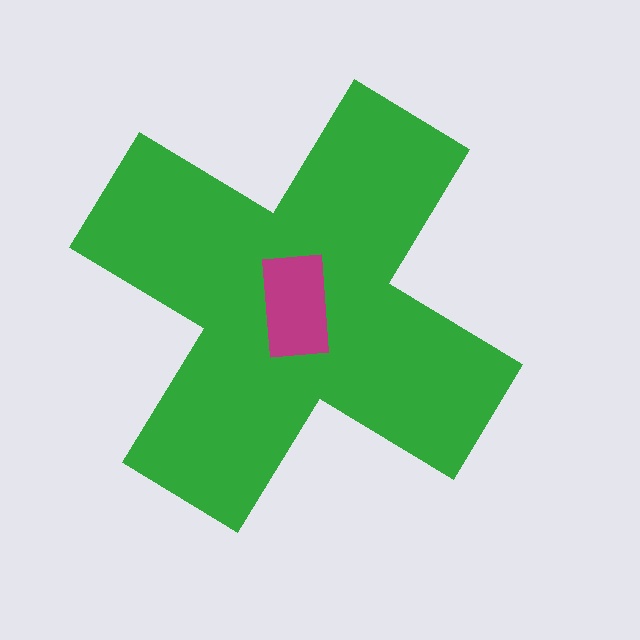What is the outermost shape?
The green cross.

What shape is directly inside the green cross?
The magenta rectangle.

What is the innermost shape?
The magenta rectangle.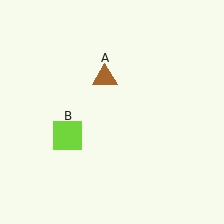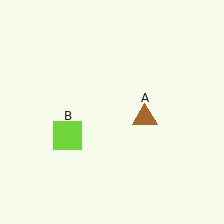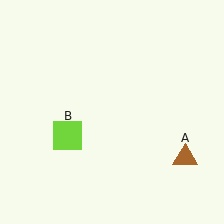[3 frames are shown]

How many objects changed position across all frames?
1 object changed position: brown triangle (object A).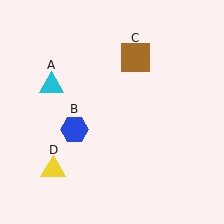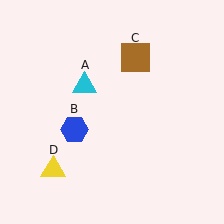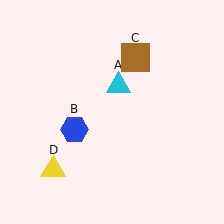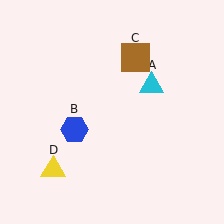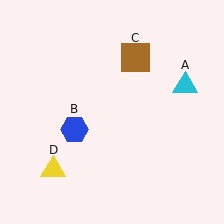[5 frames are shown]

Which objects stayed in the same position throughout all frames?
Blue hexagon (object B) and brown square (object C) and yellow triangle (object D) remained stationary.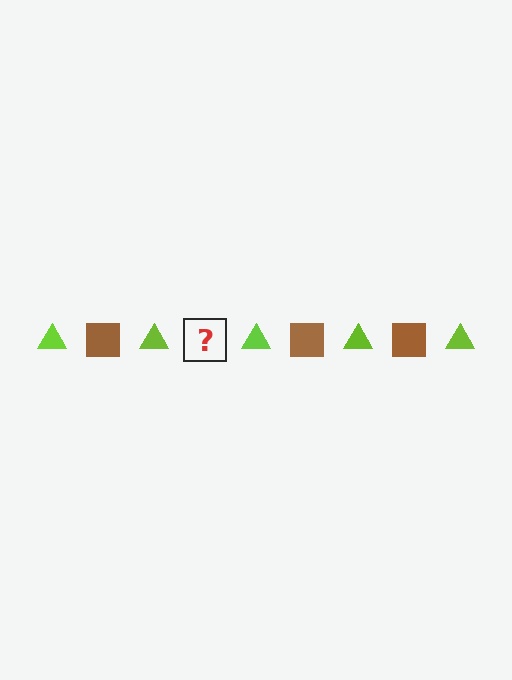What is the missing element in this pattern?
The missing element is a brown square.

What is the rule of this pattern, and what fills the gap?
The rule is that the pattern alternates between lime triangle and brown square. The gap should be filled with a brown square.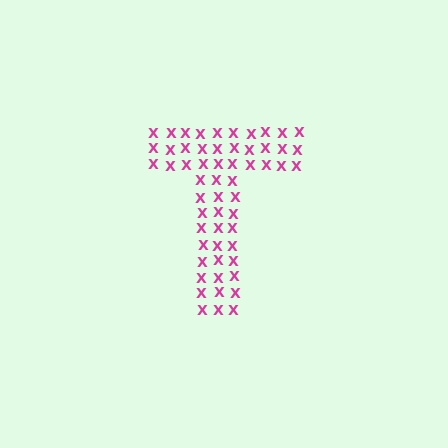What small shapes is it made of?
It is made of small letter X's.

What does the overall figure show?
The overall figure shows the letter T.